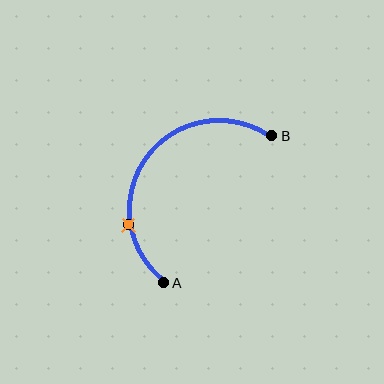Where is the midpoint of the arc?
The arc midpoint is the point on the curve farthest from the straight line joining A and B. It sits above and to the left of that line.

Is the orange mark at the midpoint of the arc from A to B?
No. The orange mark lies on the arc but is closer to endpoint A. The arc midpoint would be at the point on the curve equidistant along the arc from both A and B.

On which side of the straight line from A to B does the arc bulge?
The arc bulges above and to the left of the straight line connecting A and B.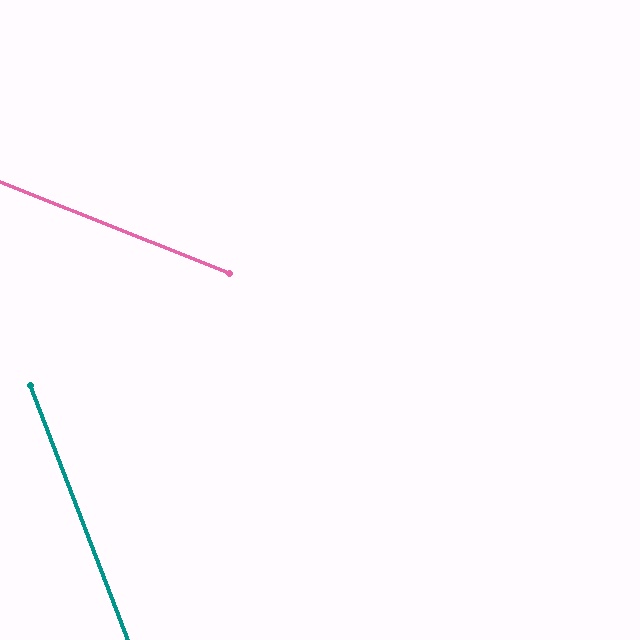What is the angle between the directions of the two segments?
Approximately 47 degrees.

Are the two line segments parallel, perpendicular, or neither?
Neither parallel nor perpendicular — they differ by about 47°.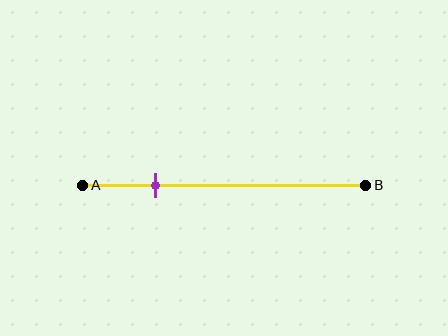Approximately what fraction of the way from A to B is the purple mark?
The purple mark is approximately 25% of the way from A to B.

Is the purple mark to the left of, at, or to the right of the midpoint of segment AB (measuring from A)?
The purple mark is to the left of the midpoint of segment AB.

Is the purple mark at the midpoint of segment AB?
No, the mark is at about 25% from A, not at the 50% midpoint.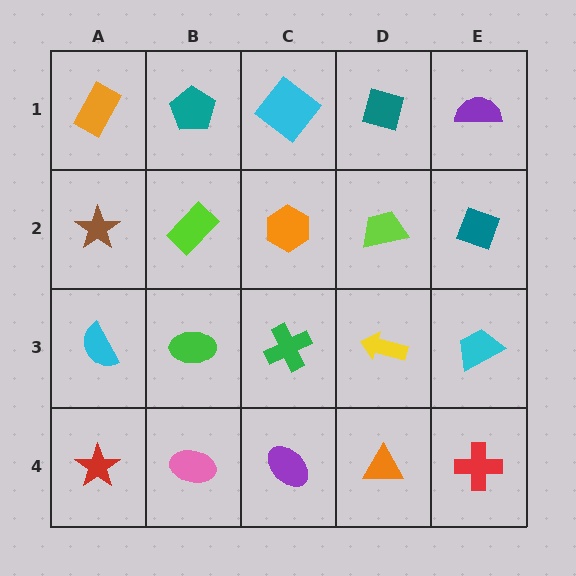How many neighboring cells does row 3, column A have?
3.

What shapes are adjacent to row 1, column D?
A lime trapezoid (row 2, column D), a cyan diamond (row 1, column C), a purple semicircle (row 1, column E).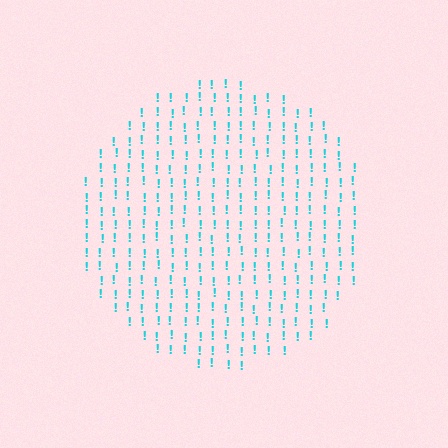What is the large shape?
The large shape is a circle.